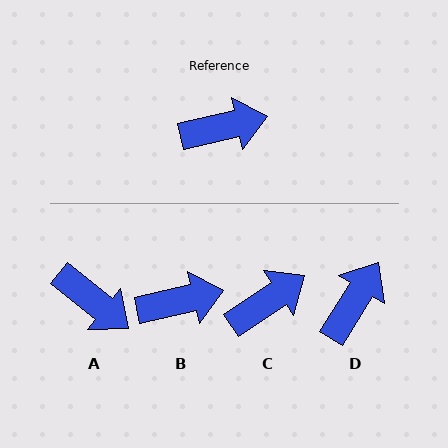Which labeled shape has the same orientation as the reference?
B.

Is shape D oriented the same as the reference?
No, it is off by about 45 degrees.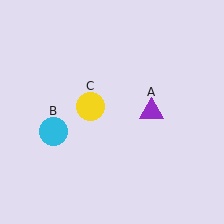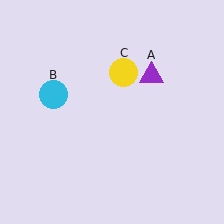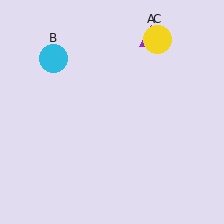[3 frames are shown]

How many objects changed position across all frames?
3 objects changed position: purple triangle (object A), cyan circle (object B), yellow circle (object C).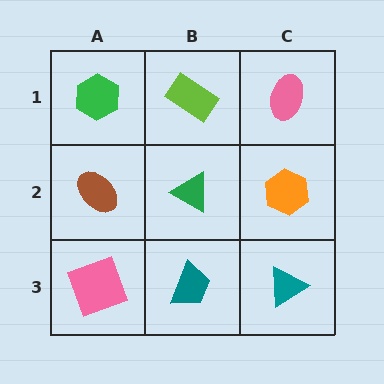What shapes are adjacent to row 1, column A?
A brown ellipse (row 2, column A), a lime rectangle (row 1, column B).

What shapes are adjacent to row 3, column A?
A brown ellipse (row 2, column A), a teal trapezoid (row 3, column B).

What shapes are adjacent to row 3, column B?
A green triangle (row 2, column B), a pink square (row 3, column A), a teal triangle (row 3, column C).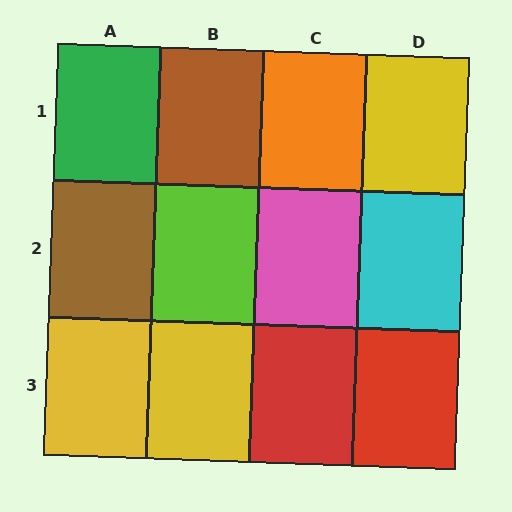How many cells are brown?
2 cells are brown.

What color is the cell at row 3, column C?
Red.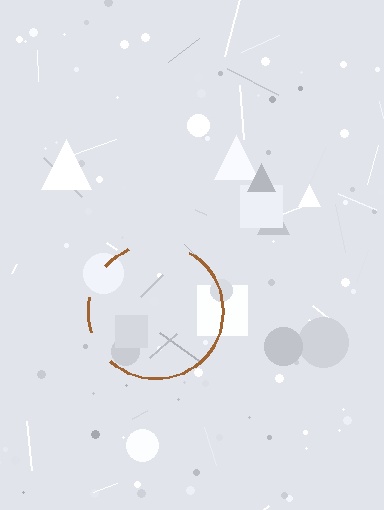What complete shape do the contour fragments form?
The contour fragments form a circle.